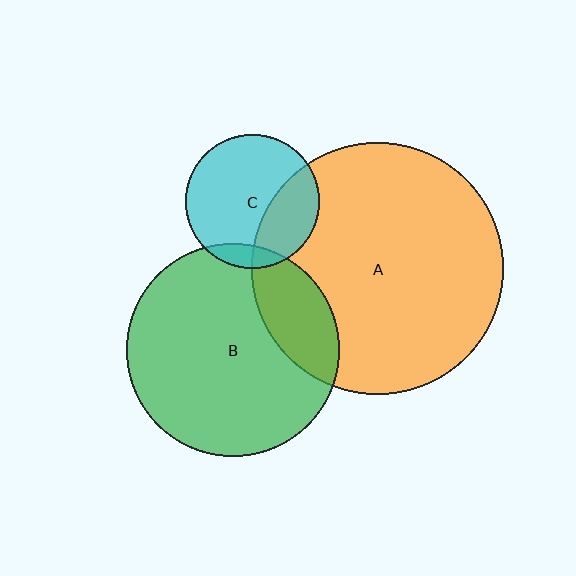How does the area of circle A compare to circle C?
Approximately 3.5 times.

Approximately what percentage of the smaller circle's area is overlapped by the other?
Approximately 30%.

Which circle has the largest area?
Circle A (orange).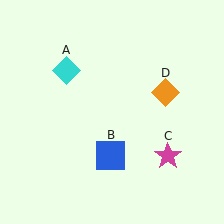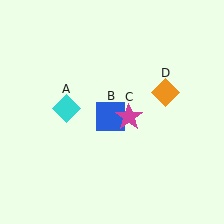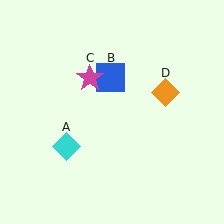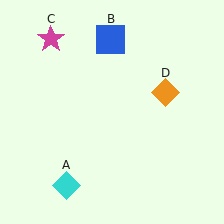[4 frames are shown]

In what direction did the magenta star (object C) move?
The magenta star (object C) moved up and to the left.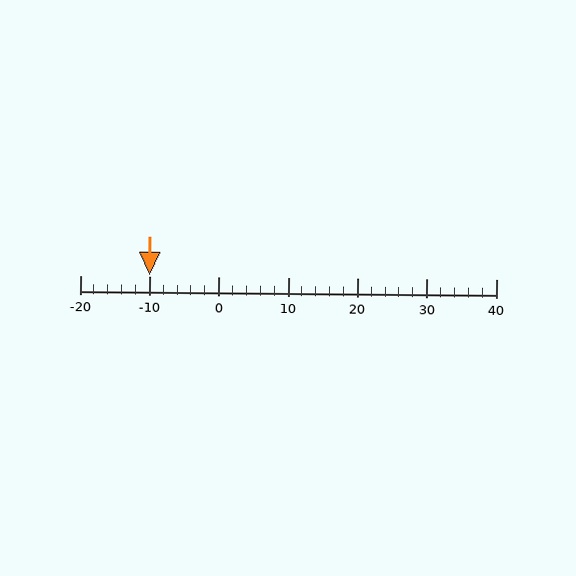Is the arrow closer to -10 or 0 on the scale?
The arrow is closer to -10.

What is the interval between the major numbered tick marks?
The major tick marks are spaced 10 units apart.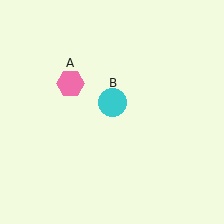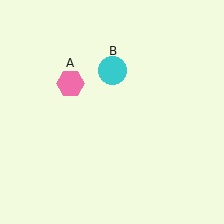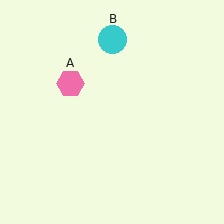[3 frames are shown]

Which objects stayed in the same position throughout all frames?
Pink hexagon (object A) remained stationary.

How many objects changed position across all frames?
1 object changed position: cyan circle (object B).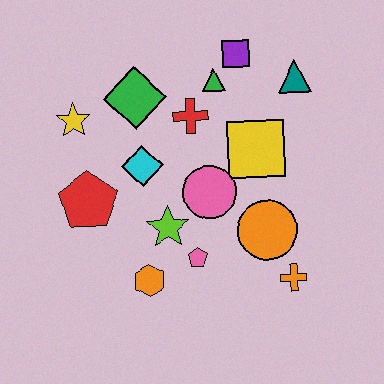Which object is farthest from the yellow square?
The yellow star is farthest from the yellow square.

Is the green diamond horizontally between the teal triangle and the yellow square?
No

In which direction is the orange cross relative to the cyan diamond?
The orange cross is to the right of the cyan diamond.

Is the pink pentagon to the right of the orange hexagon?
Yes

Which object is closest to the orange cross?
The orange circle is closest to the orange cross.